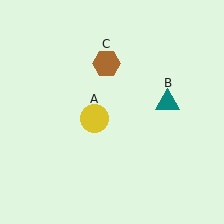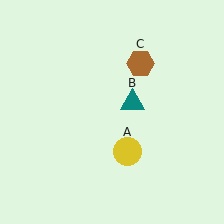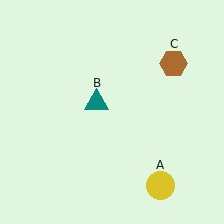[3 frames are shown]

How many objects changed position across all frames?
3 objects changed position: yellow circle (object A), teal triangle (object B), brown hexagon (object C).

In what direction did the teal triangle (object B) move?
The teal triangle (object B) moved left.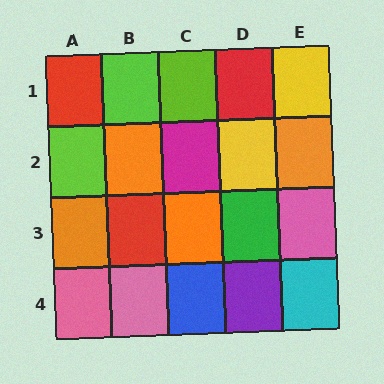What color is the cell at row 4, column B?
Pink.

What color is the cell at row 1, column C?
Lime.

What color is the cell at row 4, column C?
Blue.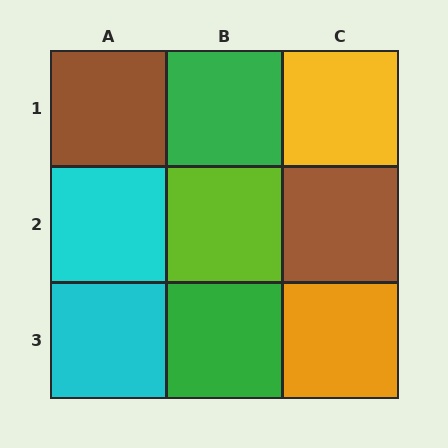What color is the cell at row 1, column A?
Brown.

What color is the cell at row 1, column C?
Yellow.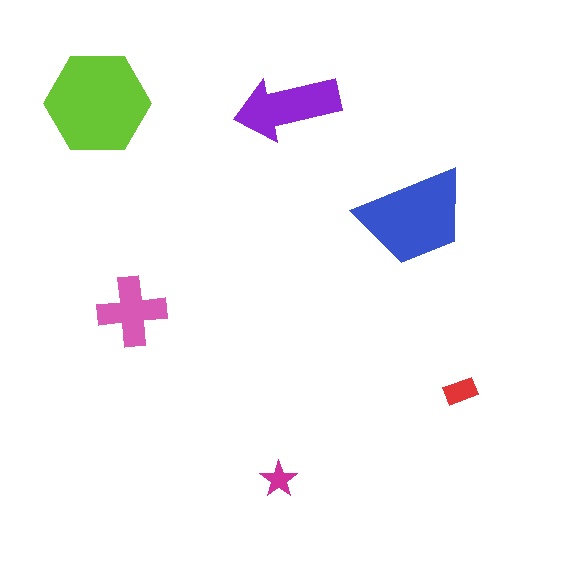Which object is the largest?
The lime hexagon.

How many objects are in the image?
There are 6 objects in the image.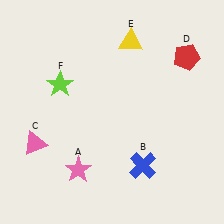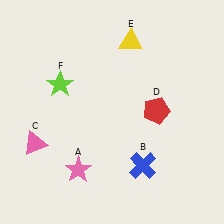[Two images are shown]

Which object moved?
The red pentagon (D) moved down.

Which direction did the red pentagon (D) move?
The red pentagon (D) moved down.